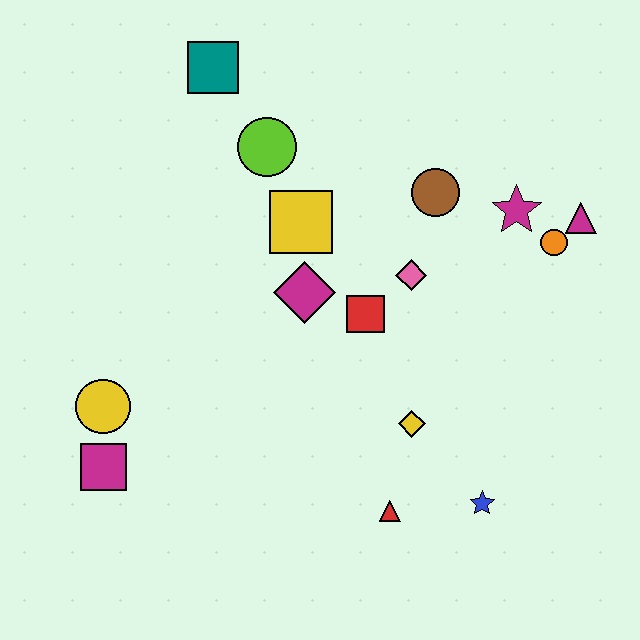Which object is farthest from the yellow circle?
The magenta triangle is farthest from the yellow circle.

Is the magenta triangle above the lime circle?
No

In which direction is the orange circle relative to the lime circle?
The orange circle is to the right of the lime circle.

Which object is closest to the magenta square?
The yellow circle is closest to the magenta square.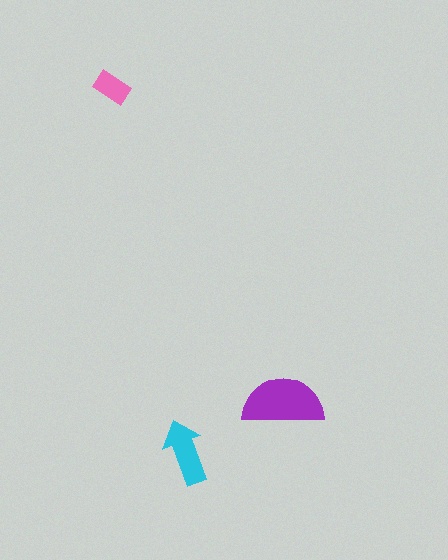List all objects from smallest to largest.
The pink rectangle, the cyan arrow, the purple semicircle.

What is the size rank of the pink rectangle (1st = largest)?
3rd.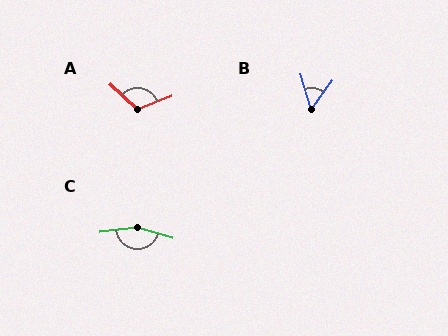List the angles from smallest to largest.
B (53°), A (116°), C (156°).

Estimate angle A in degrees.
Approximately 116 degrees.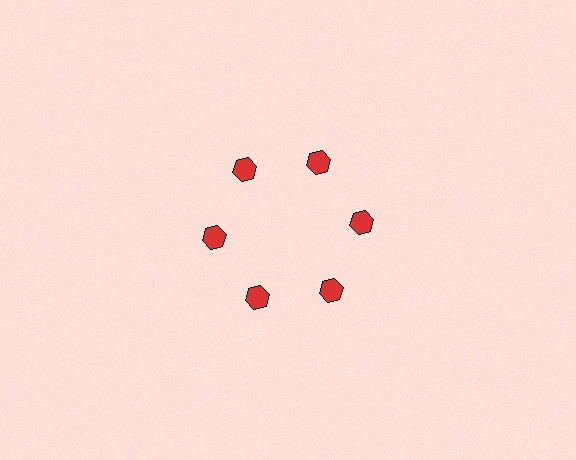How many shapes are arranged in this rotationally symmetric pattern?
There are 6 shapes, arranged in 6 groups of 1.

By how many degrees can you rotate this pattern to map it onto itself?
The pattern maps onto itself every 60 degrees of rotation.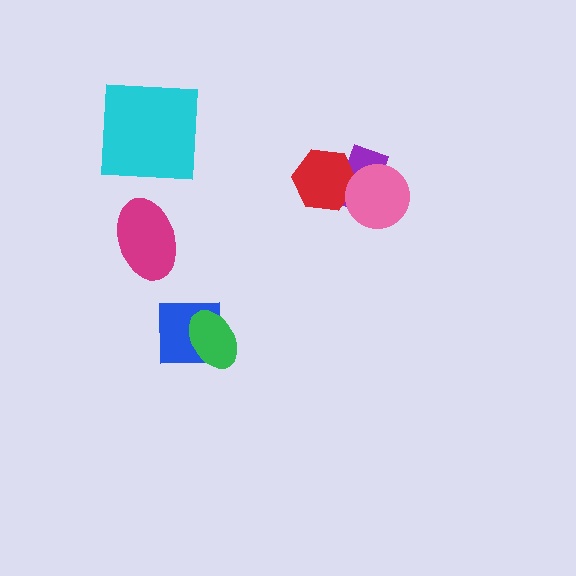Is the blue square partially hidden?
Yes, it is partially covered by another shape.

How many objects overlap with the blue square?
1 object overlaps with the blue square.